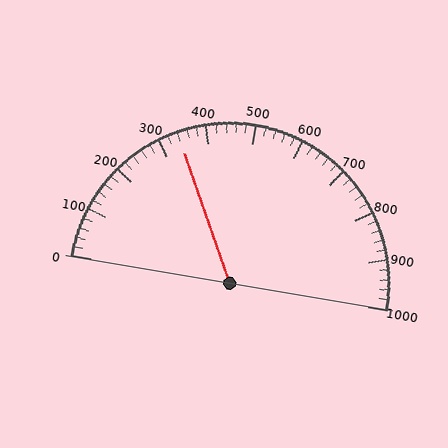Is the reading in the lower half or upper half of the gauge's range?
The reading is in the lower half of the range (0 to 1000).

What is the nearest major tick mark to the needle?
The nearest major tick mark is 300.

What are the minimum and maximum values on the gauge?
The gauge ranges from 0 to 1000.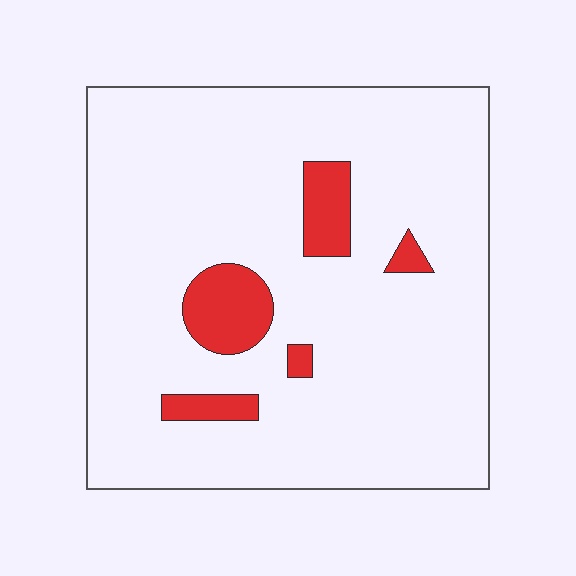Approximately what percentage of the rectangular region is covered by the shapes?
Approximately 10%.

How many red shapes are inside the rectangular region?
5.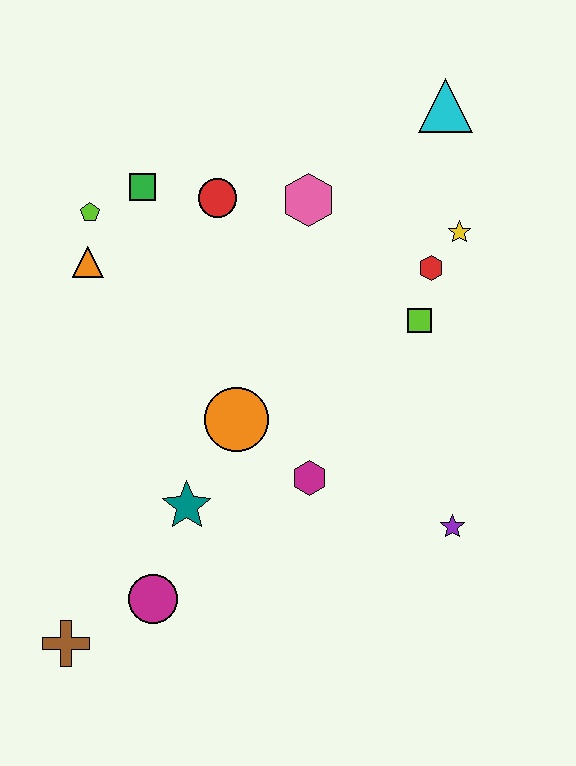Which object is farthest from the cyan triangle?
The brown cross is farthest from the cyan triangle.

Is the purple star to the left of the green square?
No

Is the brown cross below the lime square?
Yes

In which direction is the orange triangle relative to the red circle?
The orange triangle is to the left of the red circle.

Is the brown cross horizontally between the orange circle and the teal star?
No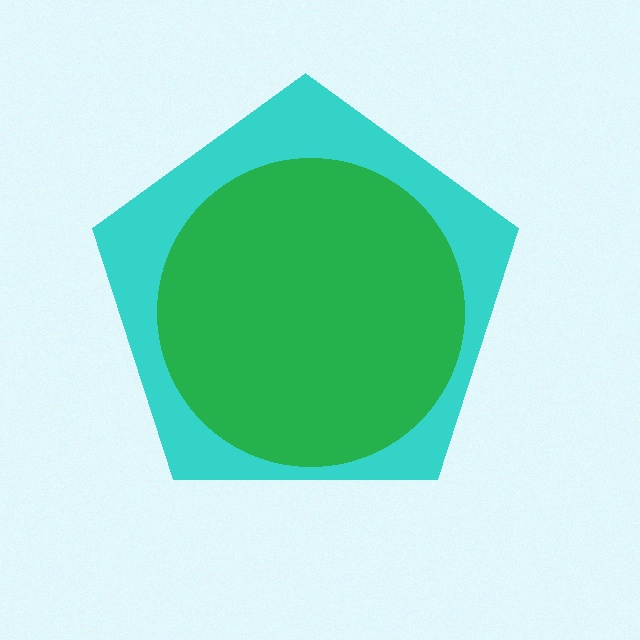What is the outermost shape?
The cyan pentagon.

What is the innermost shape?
The green circle.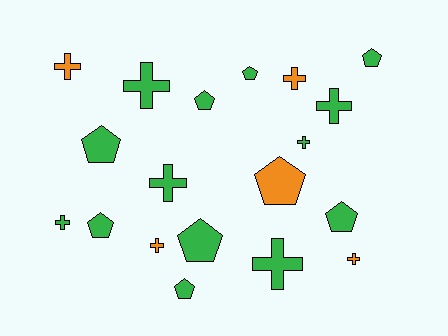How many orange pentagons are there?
There is 1 orange pentagon.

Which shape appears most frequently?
Cross, with 10 objects.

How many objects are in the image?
There are 19 objects.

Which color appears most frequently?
Green, with 14 objects.